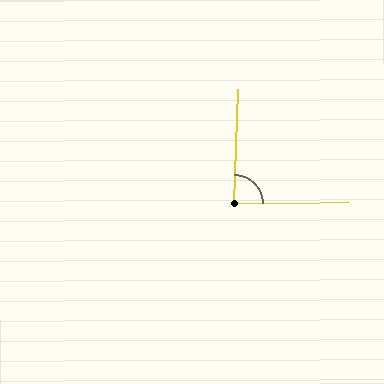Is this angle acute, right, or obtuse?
It is approximately a right angle.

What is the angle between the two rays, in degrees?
Approximately 87 degrees.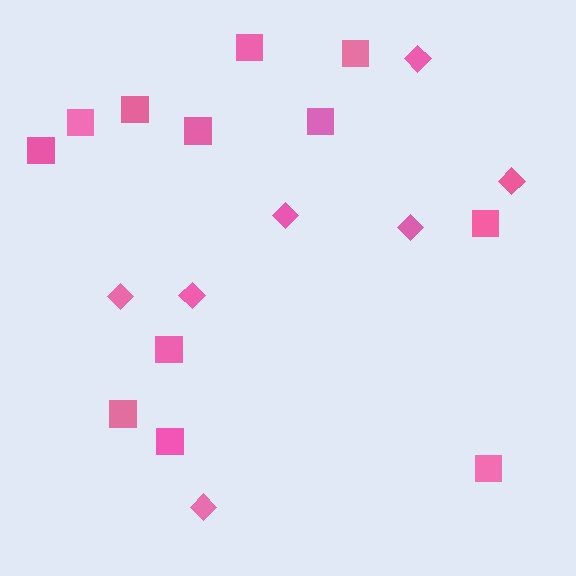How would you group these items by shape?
There are 2 groups: one group of squares (12) and one group of diamonds (7).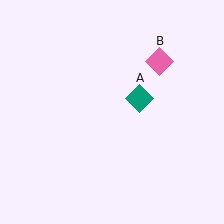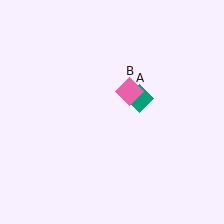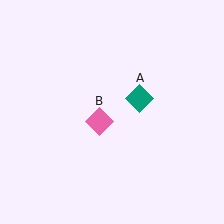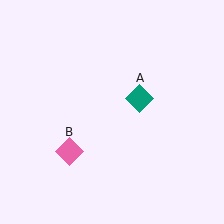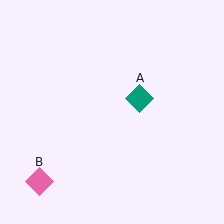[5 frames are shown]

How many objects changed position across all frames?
1 object changed position: pink diamond (object B).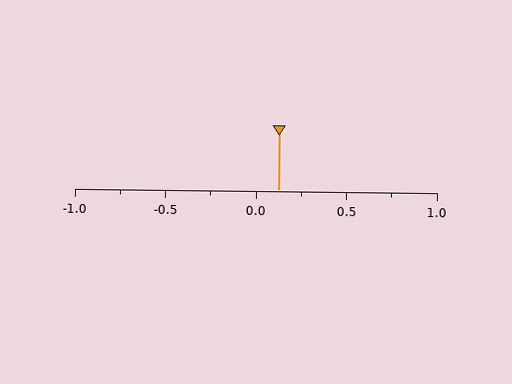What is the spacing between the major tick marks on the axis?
The major ticks are spaced 0.5 apart.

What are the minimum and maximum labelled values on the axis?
The axis runs from -1.0 to 1.0.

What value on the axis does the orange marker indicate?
The marker indicates approximately 0.12.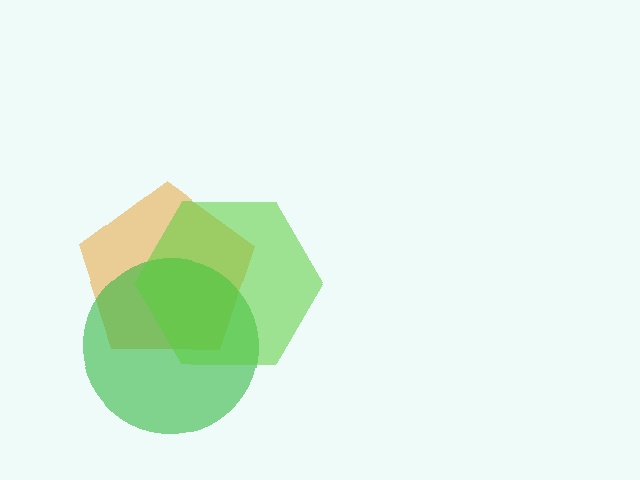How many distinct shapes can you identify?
There are 3 distinct shapes: an orange pentagon, a green circle, a lime hexagon.